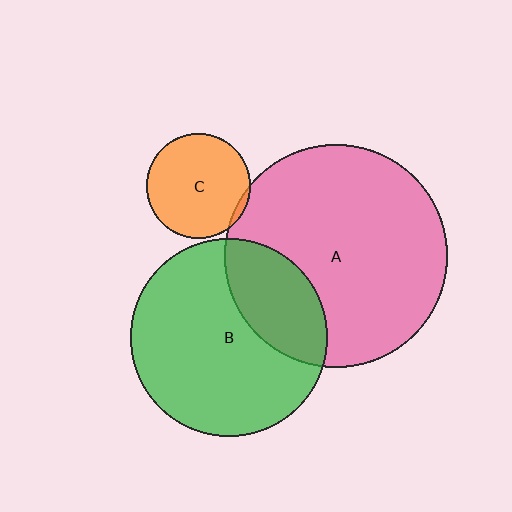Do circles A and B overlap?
Yes.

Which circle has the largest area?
Circle A (pink).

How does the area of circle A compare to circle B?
Approximately 1.3 times.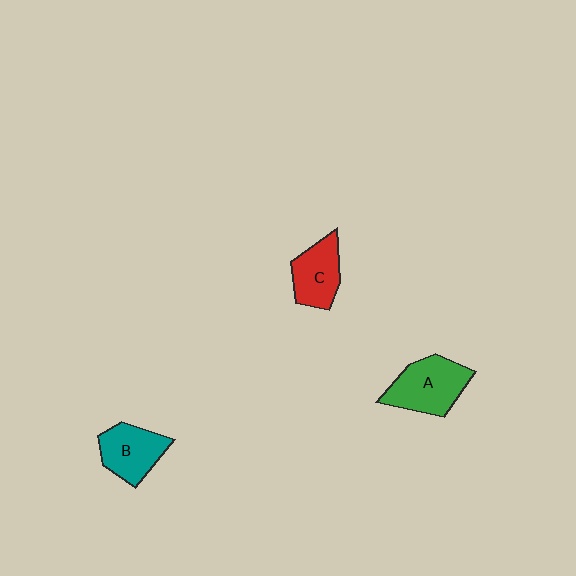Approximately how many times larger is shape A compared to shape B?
Approximately 1.2 times.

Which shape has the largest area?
Shape A (green).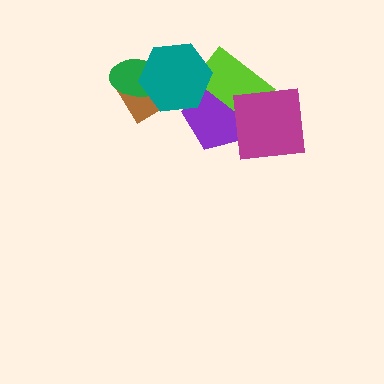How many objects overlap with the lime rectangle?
3 objects overlap with the lime rectangle.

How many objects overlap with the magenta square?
2 objects overlap with the magenta square.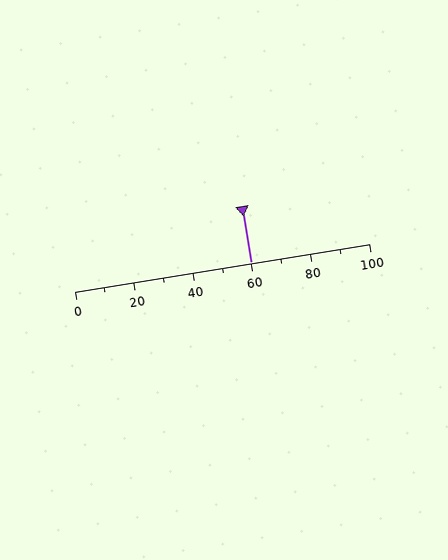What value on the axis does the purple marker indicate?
The marker indicates approximately 60.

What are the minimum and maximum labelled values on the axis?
The axis runs from 0 to 100.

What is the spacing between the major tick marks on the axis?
The major ticks are spaced 20 apart.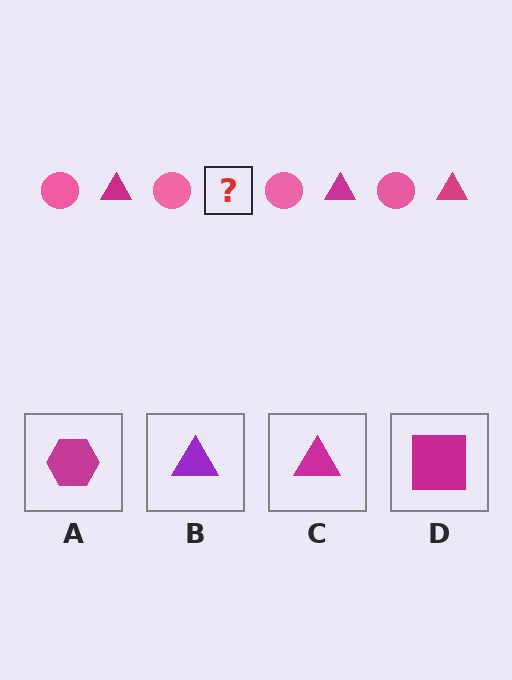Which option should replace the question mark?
Option C.